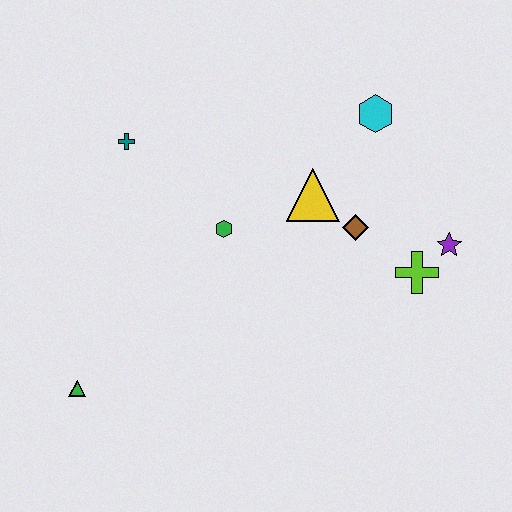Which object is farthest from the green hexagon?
The purple star is farthest from the green hexagon.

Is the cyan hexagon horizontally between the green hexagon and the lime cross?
Yes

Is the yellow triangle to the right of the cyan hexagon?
No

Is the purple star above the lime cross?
Yes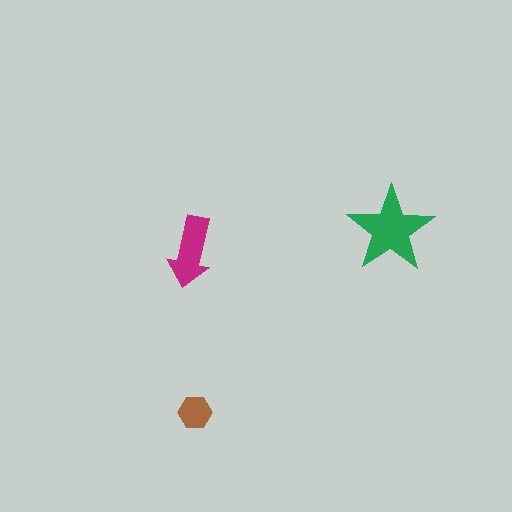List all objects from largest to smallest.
The green star, the magenta arrow, the brown hexagon.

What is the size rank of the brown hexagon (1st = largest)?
3rd.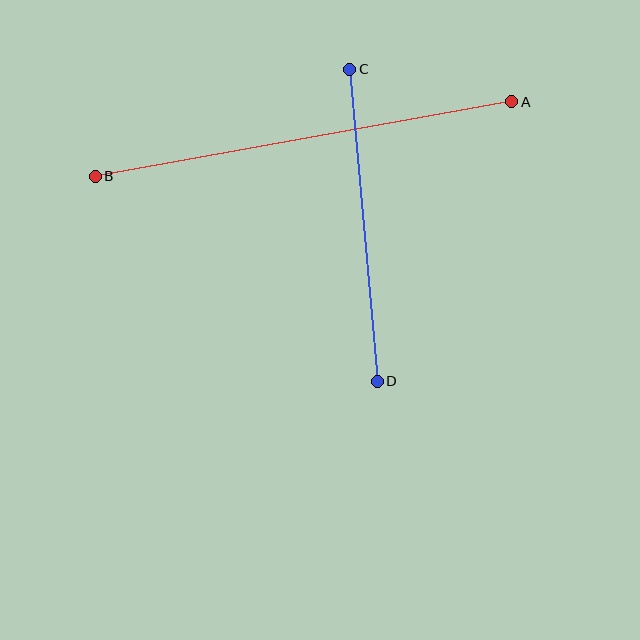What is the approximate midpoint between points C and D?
The midpoint is at approximately (363, 225) pixels.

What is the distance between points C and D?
The distance is approximately 313 pixels.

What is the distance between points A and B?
The distance is approximately 423 pixels.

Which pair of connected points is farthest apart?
Points A and B are farthest apart.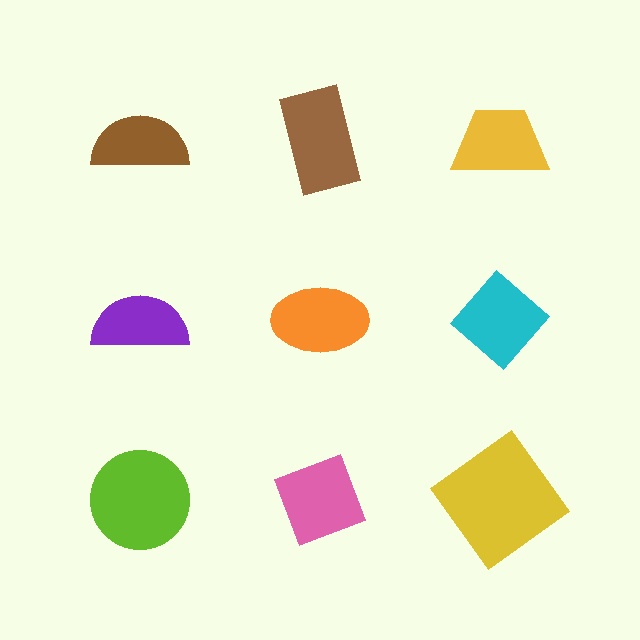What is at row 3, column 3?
A yellow diamond.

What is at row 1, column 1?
A brown semicircle.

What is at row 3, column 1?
A lime circle.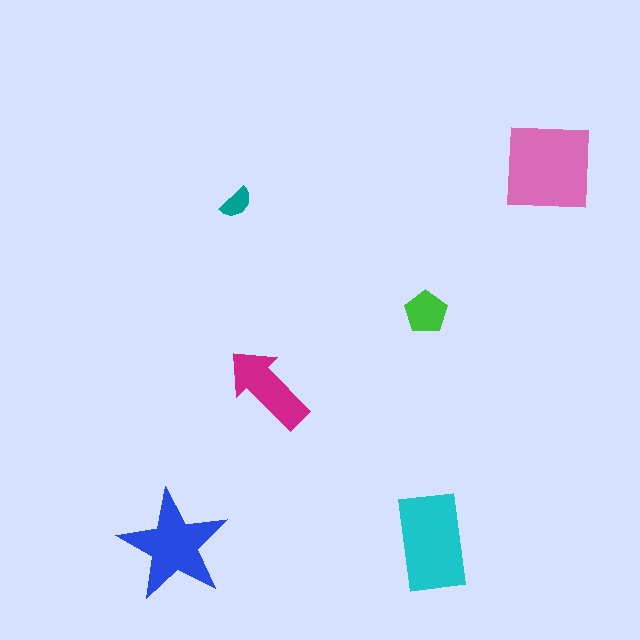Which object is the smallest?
The teal semicircle.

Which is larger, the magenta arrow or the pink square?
The pink square.